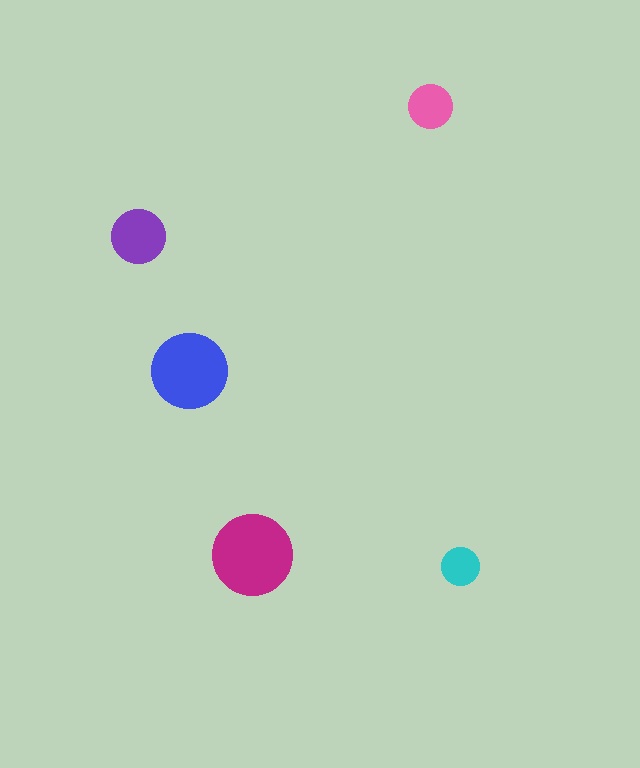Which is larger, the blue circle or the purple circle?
The blue one.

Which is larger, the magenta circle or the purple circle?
The magenta one.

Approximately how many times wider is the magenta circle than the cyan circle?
About 2 times wider.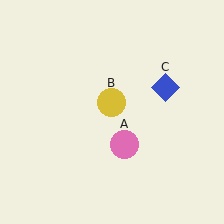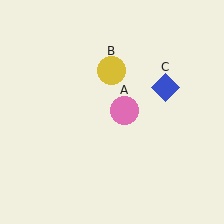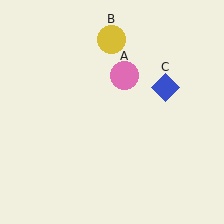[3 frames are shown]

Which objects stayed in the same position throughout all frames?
Blue diamond (object C) remained stationary.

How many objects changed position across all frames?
2 objects changed position: pink circle (object A), yellow circle (object B).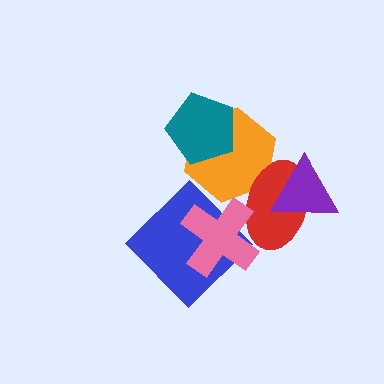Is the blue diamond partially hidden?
Yes, it is partially covered by another shape.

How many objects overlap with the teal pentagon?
1 object overlaps with the teal pentagon.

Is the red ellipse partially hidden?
Yes, it is partially covered by another shape.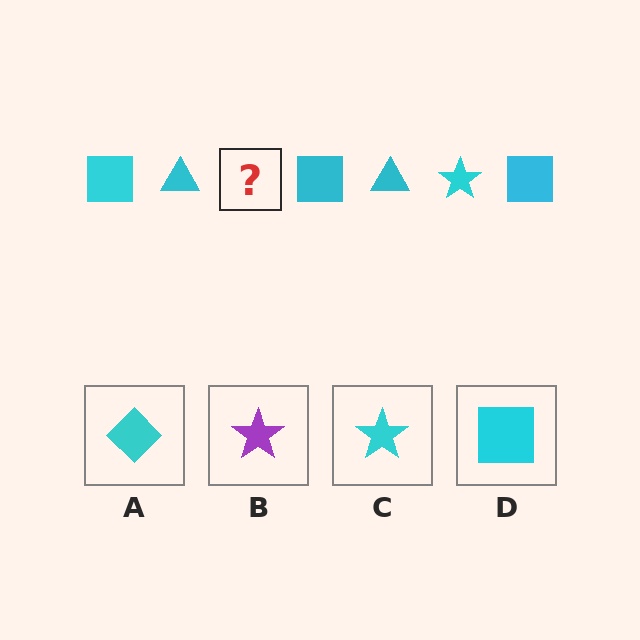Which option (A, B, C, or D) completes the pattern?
C.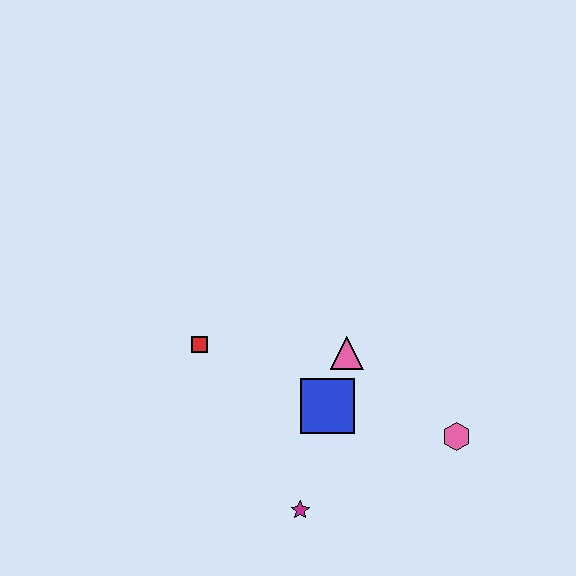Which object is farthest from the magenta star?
The red square is farthest from the magenta star.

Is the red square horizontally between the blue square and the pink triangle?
No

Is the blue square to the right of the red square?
Yes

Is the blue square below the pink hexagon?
No